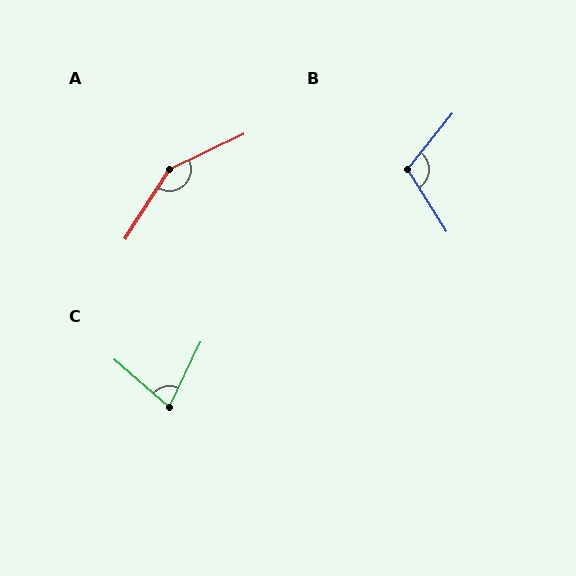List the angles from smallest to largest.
C (75°), B (109°), A (148°).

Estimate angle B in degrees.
Approximately 109 degrees.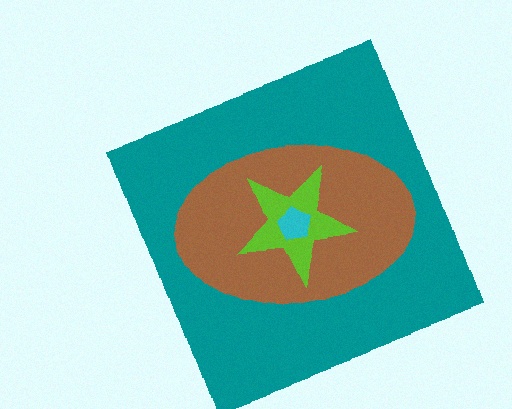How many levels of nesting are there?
4.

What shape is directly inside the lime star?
The cyan pentagon.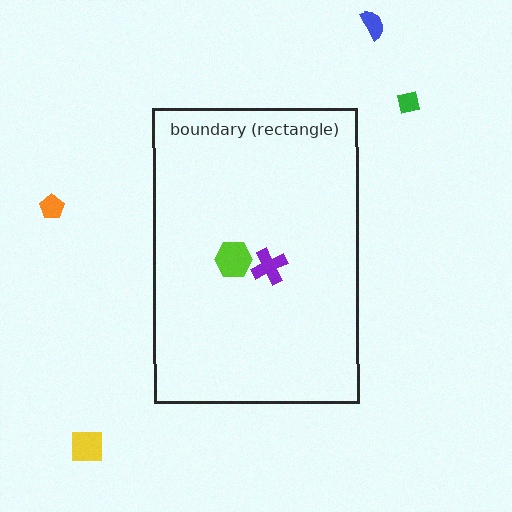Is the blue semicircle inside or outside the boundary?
Outside.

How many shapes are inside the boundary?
2 inside, 4 outside.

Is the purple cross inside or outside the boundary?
Inside.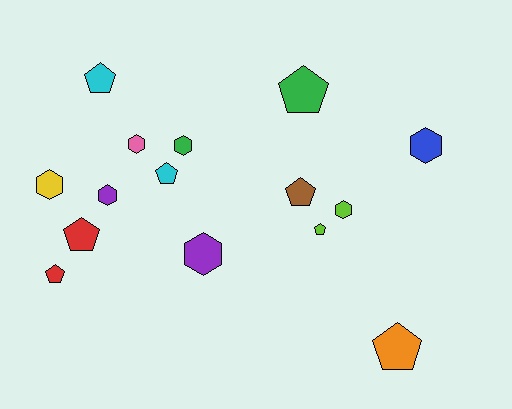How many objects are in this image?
There are 15 objects.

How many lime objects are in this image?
There are 2 lime objects.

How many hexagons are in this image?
There are 7 hexagons.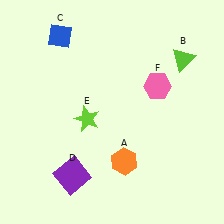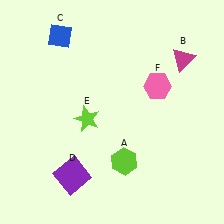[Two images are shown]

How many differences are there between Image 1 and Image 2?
There are 2 differences between the two images.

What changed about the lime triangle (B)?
In Image 1, B is lime. In Image 2, it changed to magenta.